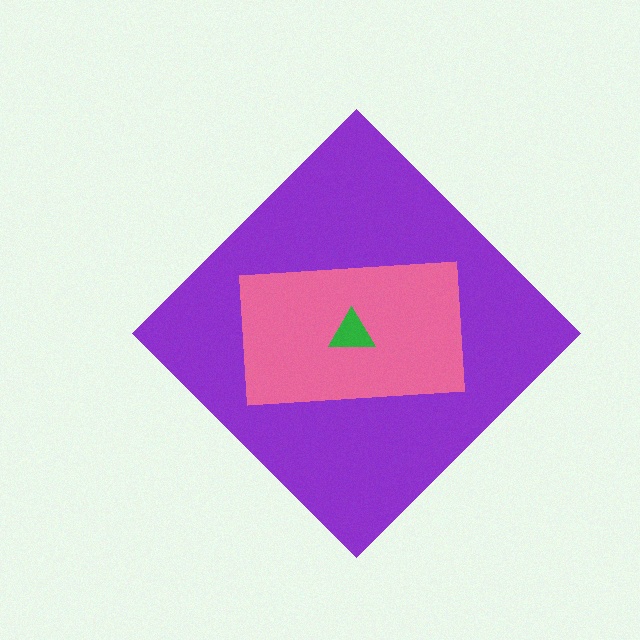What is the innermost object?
The green triangle.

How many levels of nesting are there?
3.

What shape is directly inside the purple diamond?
The pink rectangle.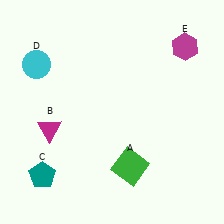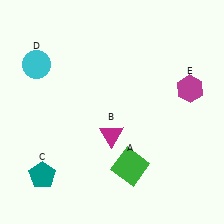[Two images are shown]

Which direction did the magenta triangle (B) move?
The magenta triangle (B) moved right.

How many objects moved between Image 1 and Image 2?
2 objects moved between the two images.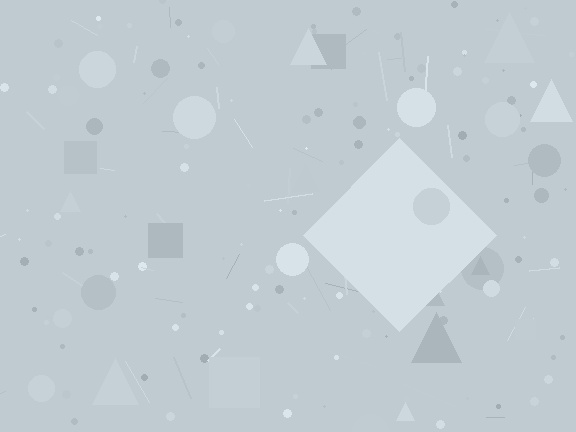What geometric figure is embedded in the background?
A diamond is embedded in the background.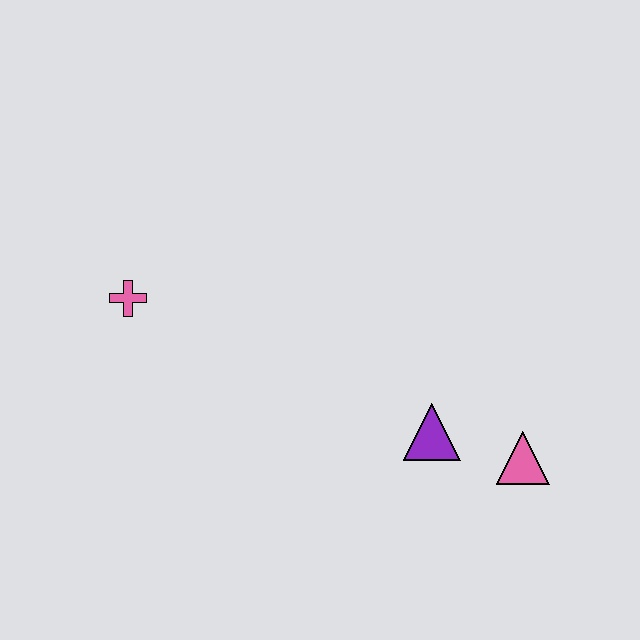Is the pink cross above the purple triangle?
Yes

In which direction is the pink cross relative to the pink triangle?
The pink cross is to the left of the pink triangle.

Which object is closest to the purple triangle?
The pink triangle is closest to the purple triangle.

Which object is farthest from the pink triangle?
The pink cross is farthest from the pink triangle.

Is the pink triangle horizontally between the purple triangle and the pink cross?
No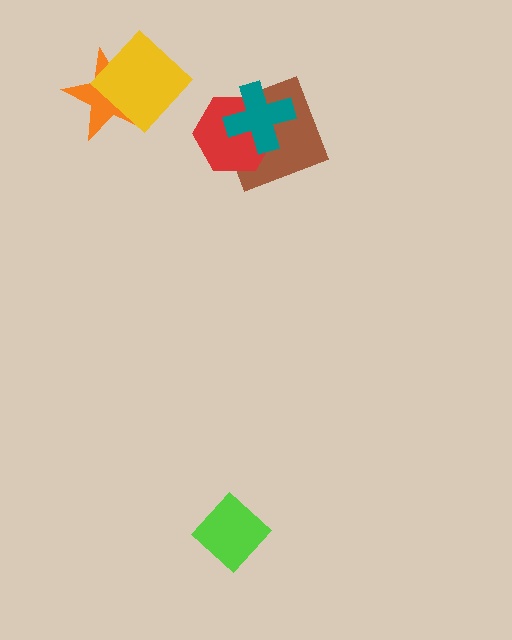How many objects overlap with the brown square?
2 objects overlap with the brown square.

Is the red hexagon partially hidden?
Yes, it is partially covered by another shape.